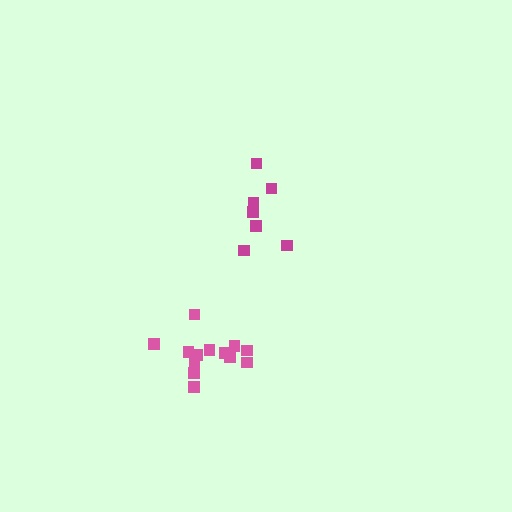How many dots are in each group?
Group 1: 13 dots, Group 2: 7 dots (20 total).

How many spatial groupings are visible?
There are 2 spatial groupings.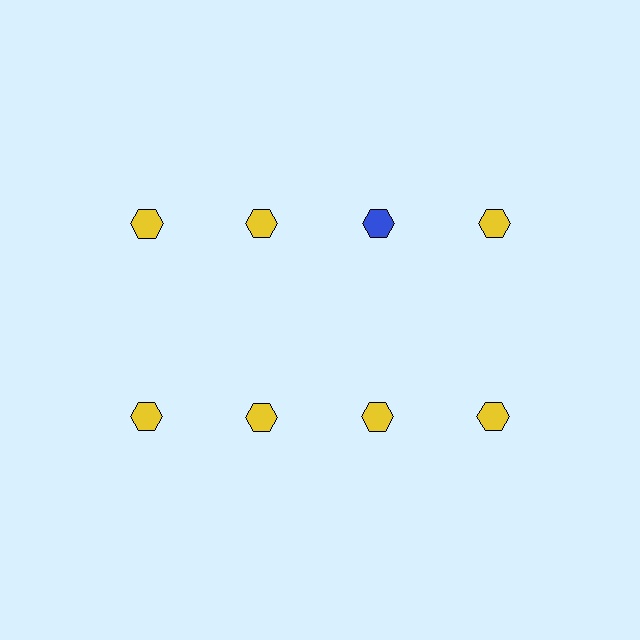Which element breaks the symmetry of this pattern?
The blue hexagon in the top row, center column breaks the symmetry. All other shapes are yellow hexagons.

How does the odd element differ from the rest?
It has a different color: blue instead of yellow.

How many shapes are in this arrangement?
There are 8 shapes arranged in a grid pattern.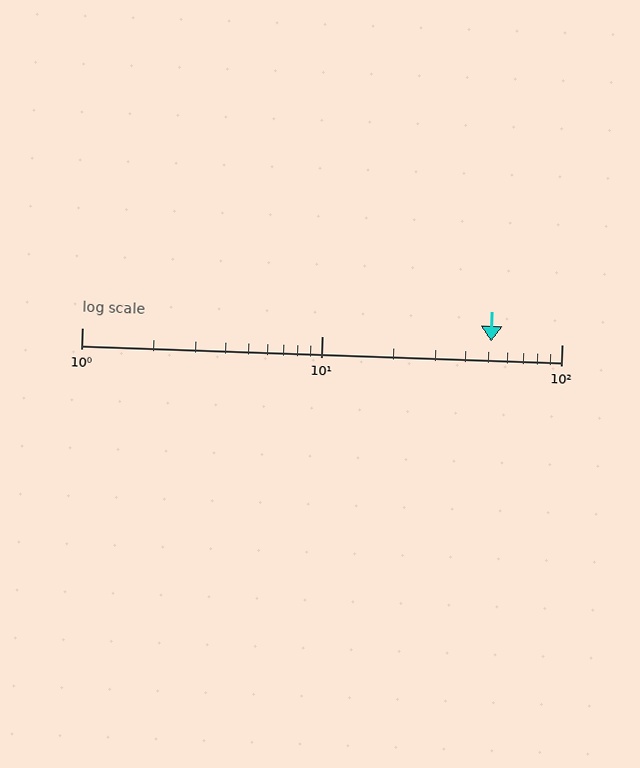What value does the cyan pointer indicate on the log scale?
The pointer indicates approximately 51.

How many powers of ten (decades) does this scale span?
The scale spans 2 decades, from 1 to 100.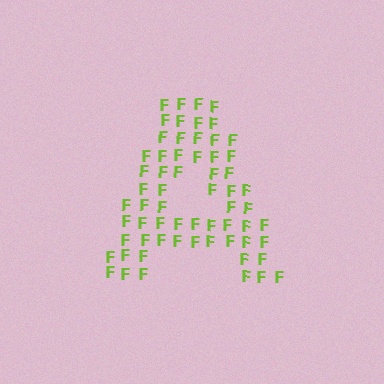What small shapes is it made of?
It is made of small letter F's.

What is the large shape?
The large shape is the letter A.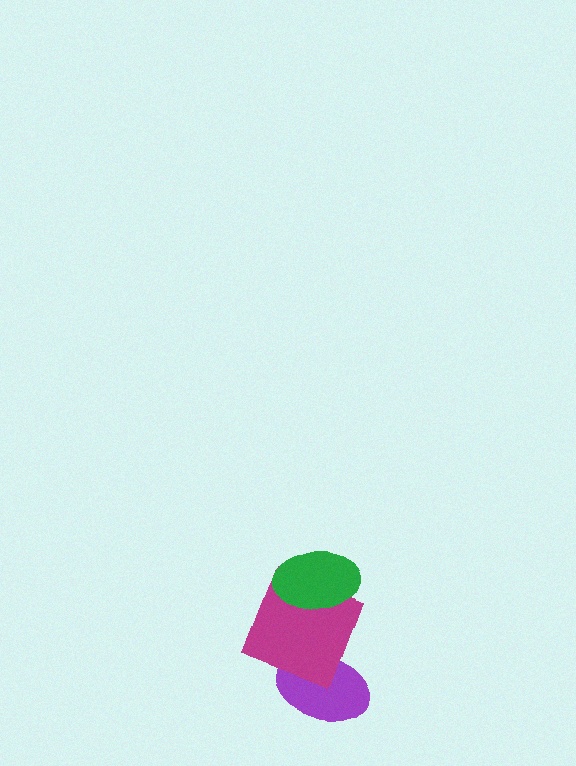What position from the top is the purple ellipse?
The purple ellipse is 3rd from the top.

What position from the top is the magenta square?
The magenta square is 2nd from the top.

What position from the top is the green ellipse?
The green ellipse is 1st from the top.